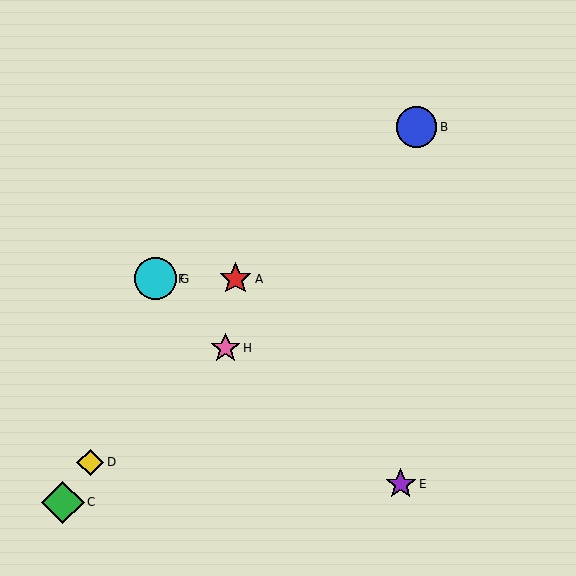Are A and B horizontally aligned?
No, A is at y≈279 and B is at y≈127.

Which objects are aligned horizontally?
Objects A, F, G are aligned horizontally.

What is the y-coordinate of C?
Object C is at y≈502.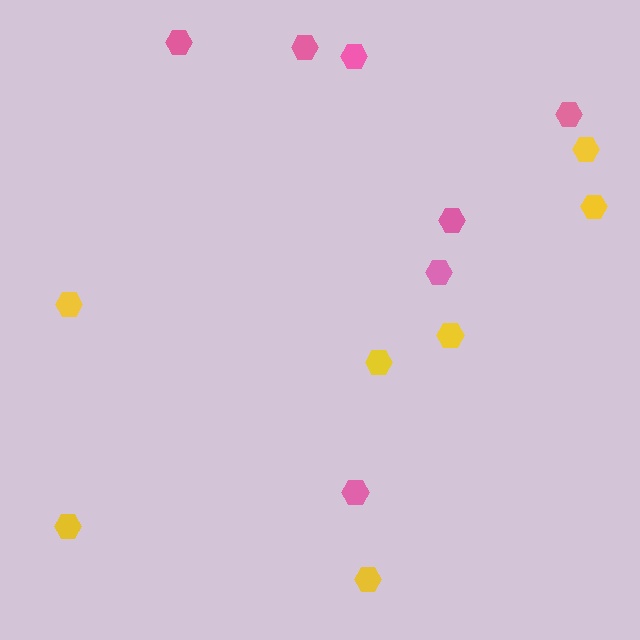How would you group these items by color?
There are 2 groups: one group of pink hexagons (7) and one group of yellow hexagons (7).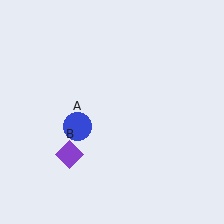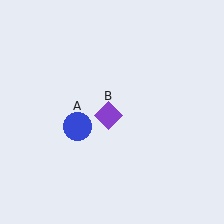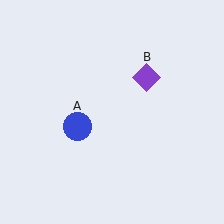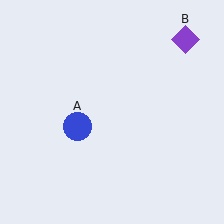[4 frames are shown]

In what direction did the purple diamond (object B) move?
The purple diamond (object B) moved up and to the right.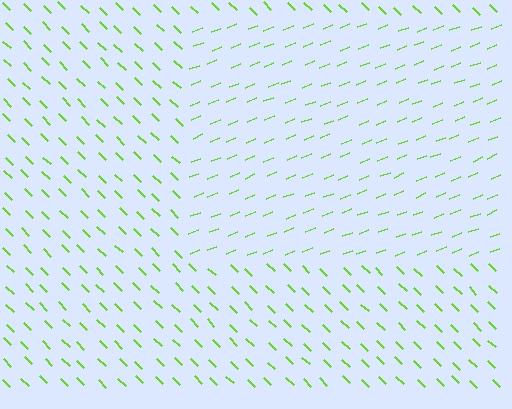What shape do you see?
I see a rectangle.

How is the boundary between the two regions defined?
The boundary is defined purely by a change in line orientation (approximately 66 degrees difference). All lines are the same color and thickness.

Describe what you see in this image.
The image is filled with small lime line segments. A rectangle region in the image has lines oriented differently from the surrounding lines, creating a visible texture boundary.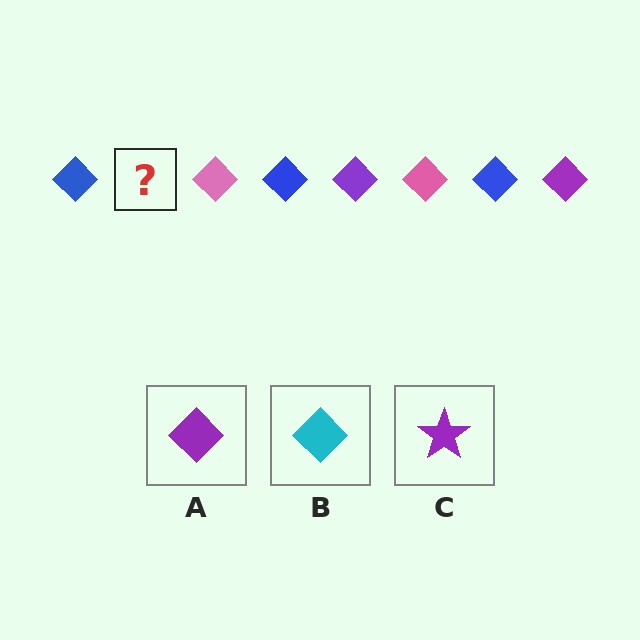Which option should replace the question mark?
Option A.